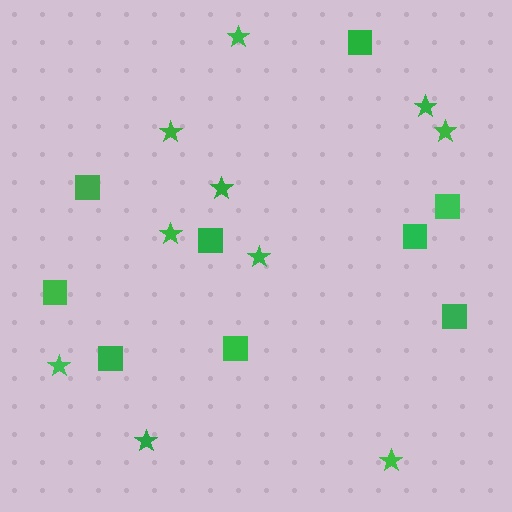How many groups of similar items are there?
There are 2 groups: one group of squares (9) and one group of stars (10).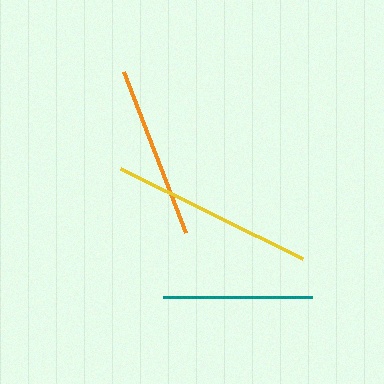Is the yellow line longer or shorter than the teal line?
The yellow line is longer than the teal line.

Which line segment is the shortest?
The teal line is the shortest at approximately 149 pixels.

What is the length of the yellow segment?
The yellow segment is approximately 202 pixels long.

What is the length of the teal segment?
The teal segment is approximately 149 pixels long.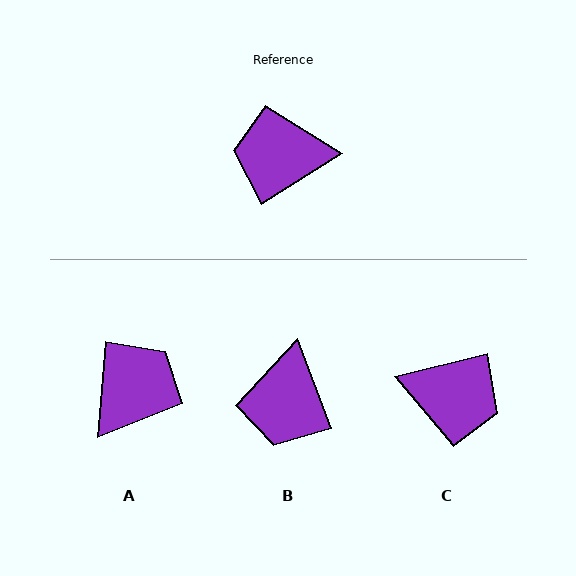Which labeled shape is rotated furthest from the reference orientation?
C, about 162 degrees away.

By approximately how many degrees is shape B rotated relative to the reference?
Approximately 79 degrees counter-clockwise.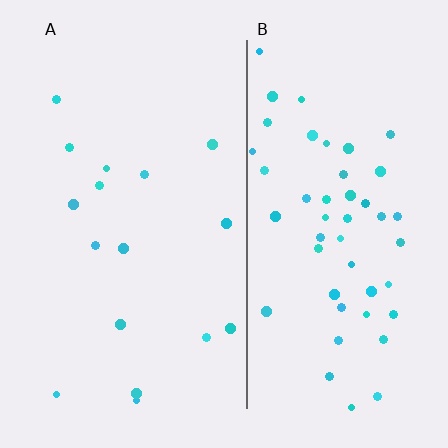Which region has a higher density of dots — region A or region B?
B (the right).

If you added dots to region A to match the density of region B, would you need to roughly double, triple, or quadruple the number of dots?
Approximately triple.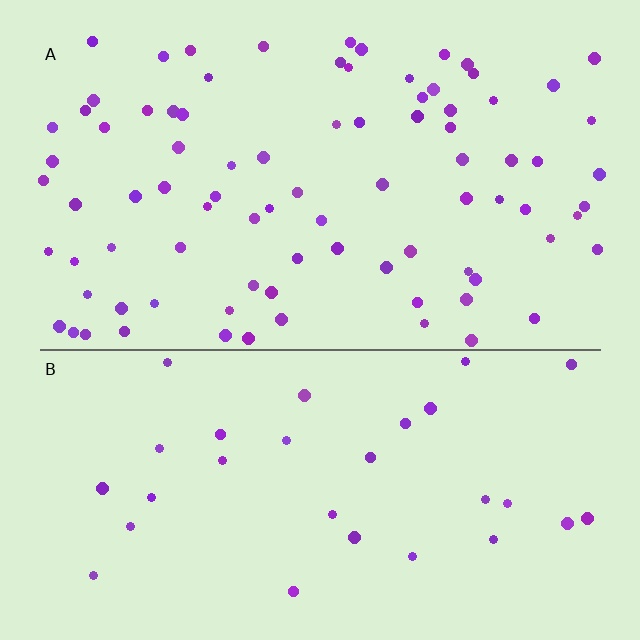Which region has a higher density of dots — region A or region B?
A (the top).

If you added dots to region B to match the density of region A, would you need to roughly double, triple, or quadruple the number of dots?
Approximately triple.